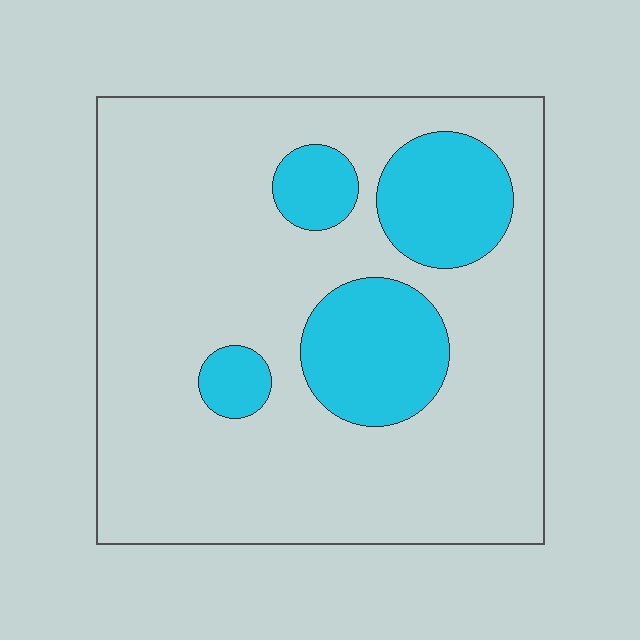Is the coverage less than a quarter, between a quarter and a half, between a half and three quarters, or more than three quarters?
Less than a quarter.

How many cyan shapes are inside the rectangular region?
4.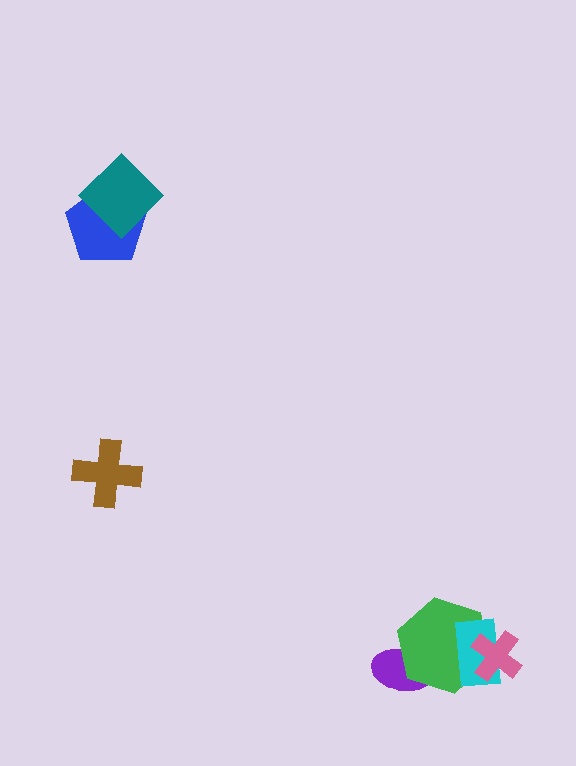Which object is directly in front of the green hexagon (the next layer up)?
The cyan rectangle is directly in front of the green hexagon.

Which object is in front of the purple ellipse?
The green hexagon is in front of the purple ellipse.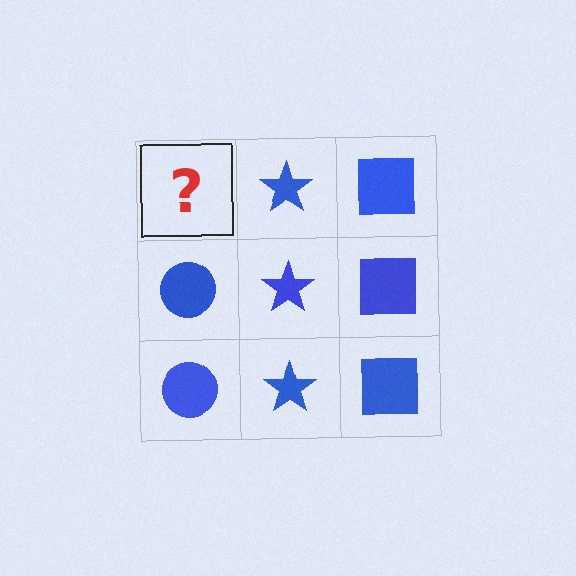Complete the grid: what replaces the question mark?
The question mark should be replaced with a blue circle.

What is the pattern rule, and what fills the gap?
The rule is that each column has a consistent shape. The gap should be filled with a blue circle.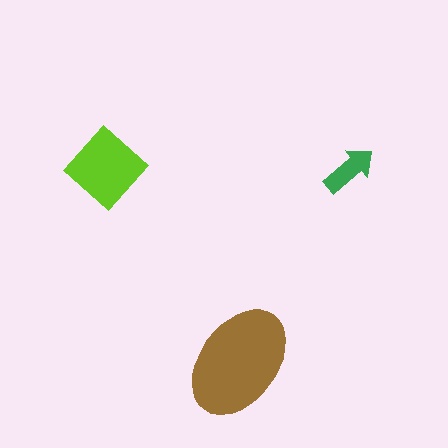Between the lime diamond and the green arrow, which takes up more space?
The lime diamond.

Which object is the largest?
The brown ellipse.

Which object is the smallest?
The green arrow.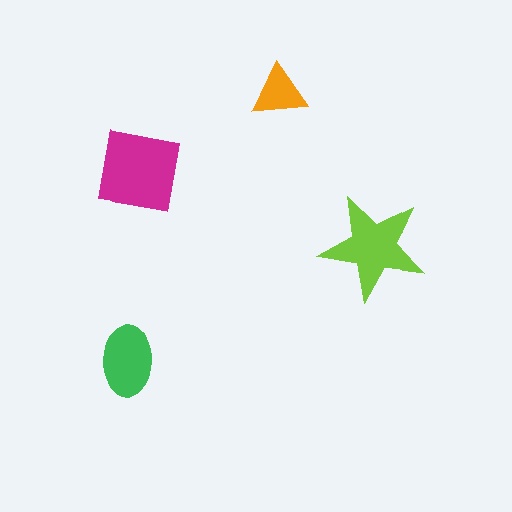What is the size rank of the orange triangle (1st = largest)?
4th.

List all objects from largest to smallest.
The magenta square, the lime star, the green ellipse, the orange triangle.